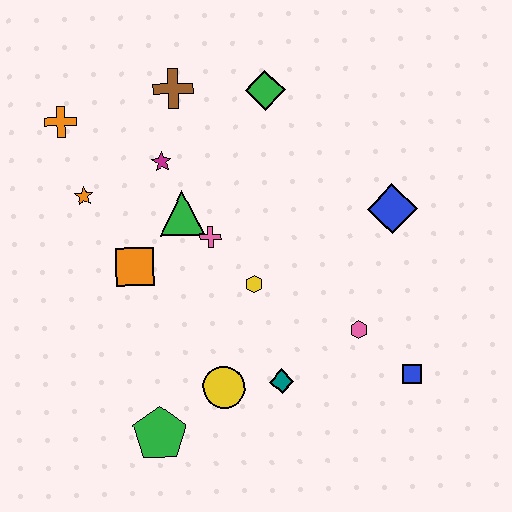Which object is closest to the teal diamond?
The yellow circle is closest to the teal diamond.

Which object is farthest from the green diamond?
The green pentagon is farthest from the green diamond.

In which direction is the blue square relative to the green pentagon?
The blue square is to the right of the green pentagon.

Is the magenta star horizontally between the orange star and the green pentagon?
No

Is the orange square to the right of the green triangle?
No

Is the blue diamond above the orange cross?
No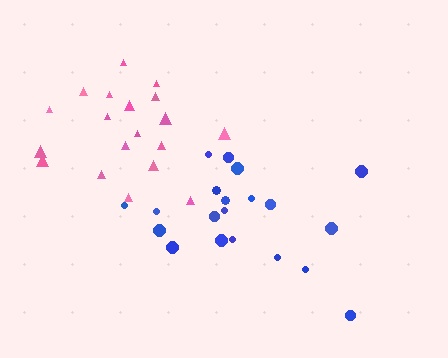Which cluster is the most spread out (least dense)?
Blue.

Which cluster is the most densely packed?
Pink.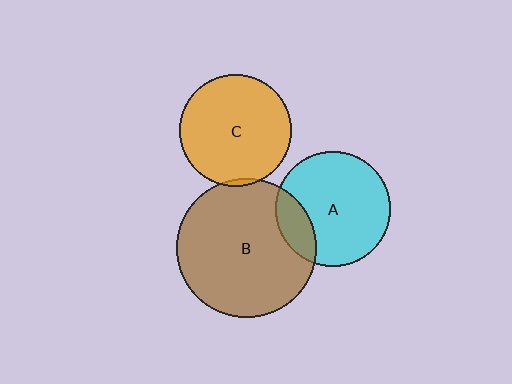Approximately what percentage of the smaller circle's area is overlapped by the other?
Approximately 20%.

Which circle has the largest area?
Circle B (brown).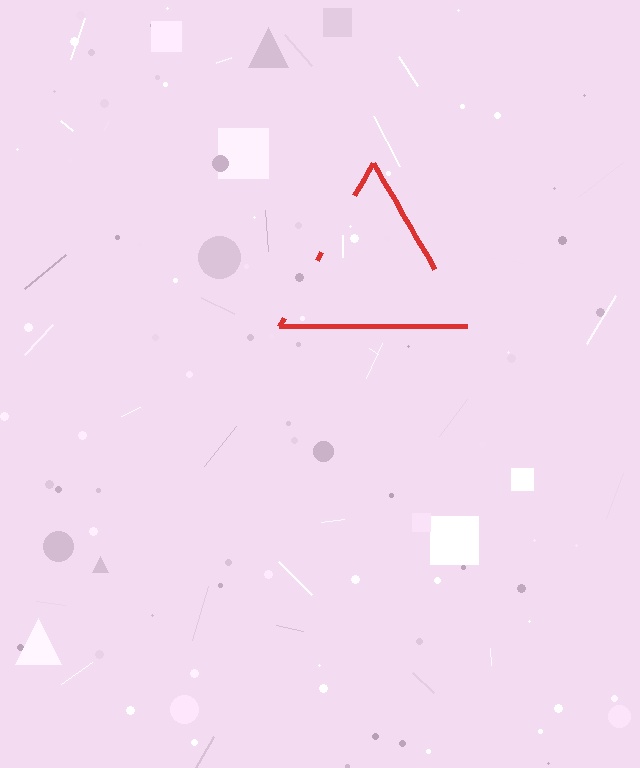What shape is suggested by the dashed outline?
The dashed outline suggests a triangle.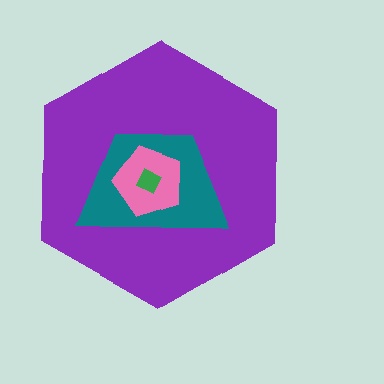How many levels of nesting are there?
4.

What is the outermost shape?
The purple hexagon.